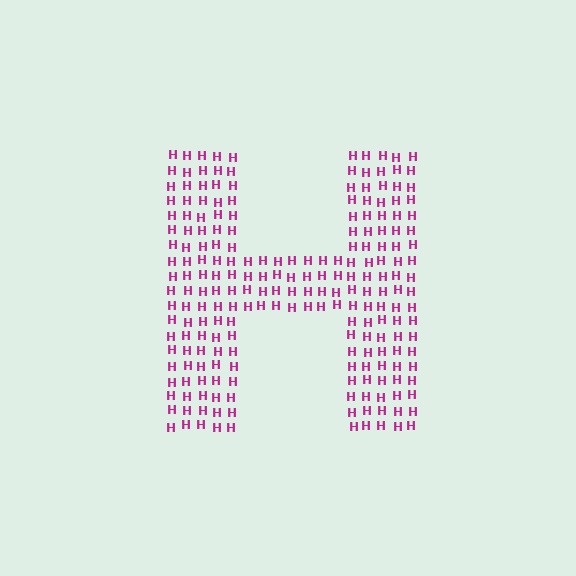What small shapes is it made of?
It is made of small letter H's.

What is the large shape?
The large shape is the letter H.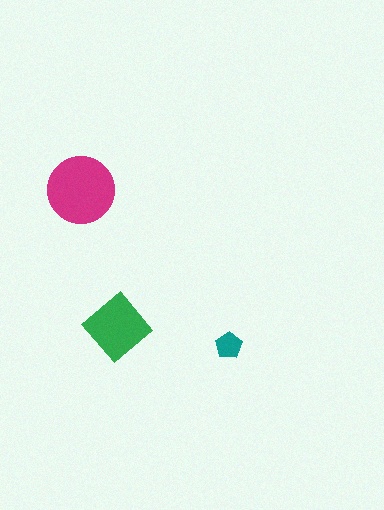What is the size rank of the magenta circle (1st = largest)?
1st.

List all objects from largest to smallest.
The magenta circle, the green diamond, the teal pentagon.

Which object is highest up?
The magenta circle is topmost.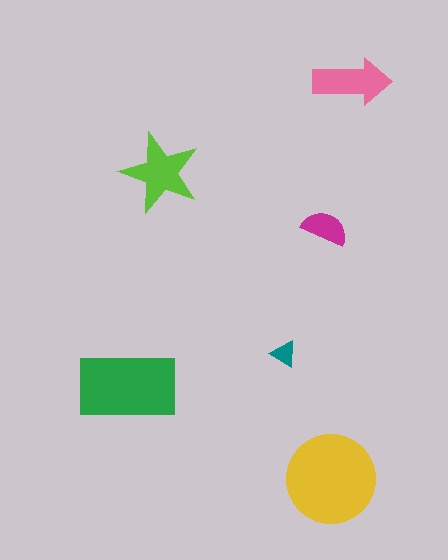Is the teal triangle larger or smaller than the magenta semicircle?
Smaller.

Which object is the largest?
The yellow circle.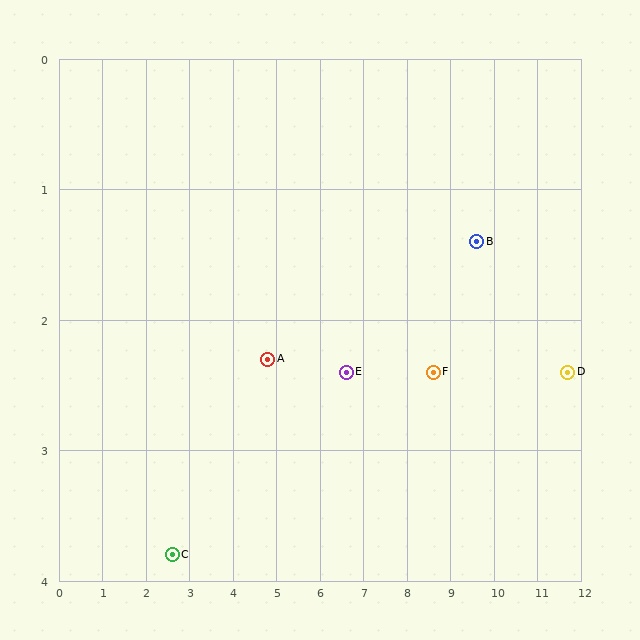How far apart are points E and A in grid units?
Points E and A are about 1.8 grid units apart.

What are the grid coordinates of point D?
Point D is at approximately (11.7, 2.4).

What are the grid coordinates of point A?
Point A is at approximately (4.8, 2.3).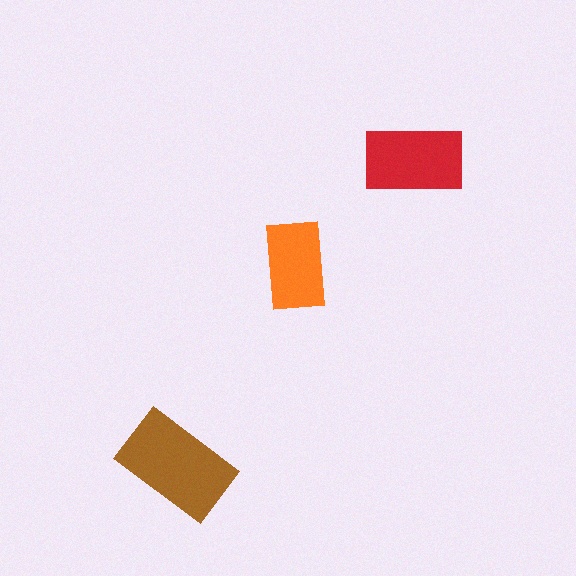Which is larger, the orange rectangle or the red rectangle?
The red one.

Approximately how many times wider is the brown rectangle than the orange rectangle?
About 1.5 times wider.